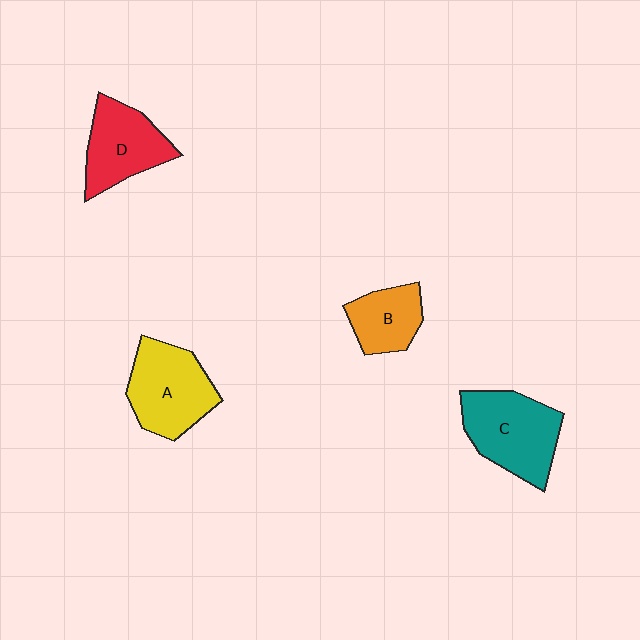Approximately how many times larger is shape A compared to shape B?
Approximately 1.6 times.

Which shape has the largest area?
Shape C (teal).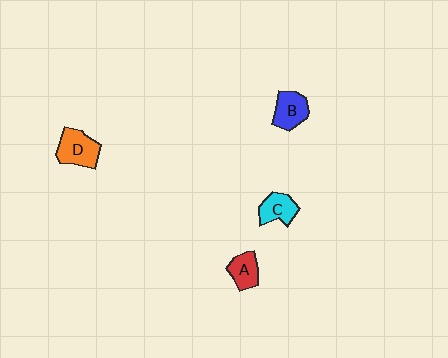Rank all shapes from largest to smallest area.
From largest to smallest: D (orange), B (blue), C (cyan), A (red).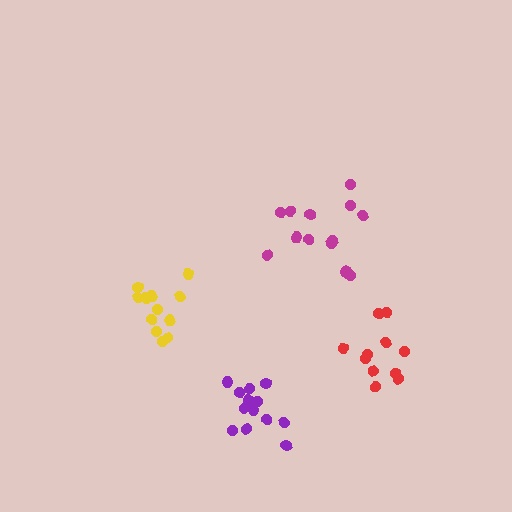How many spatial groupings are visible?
There are 4 spatial groupings.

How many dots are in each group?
Group 1: 11 dots, Group 2: 13 dots, Group 3: 13 dots, Group 4: 12 dots (49 total).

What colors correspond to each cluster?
The clusters are colored: red, purple, magenta, yellow.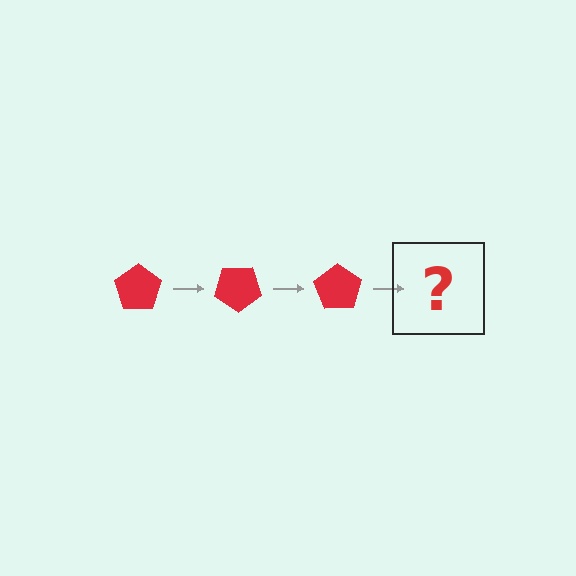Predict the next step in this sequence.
The next step is a red pentagon rotated 105 degrees.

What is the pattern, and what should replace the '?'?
The pattern is that the pentagon rotates 35 degrees each step. The '?' should be a red pentagon rotated 105 degrees.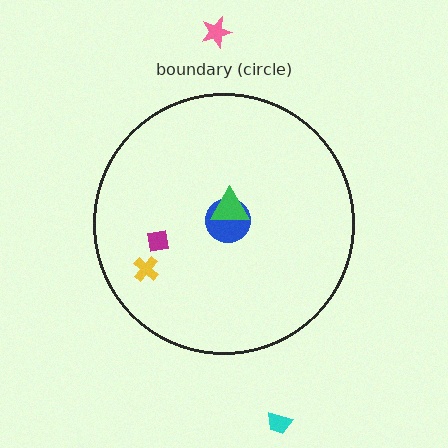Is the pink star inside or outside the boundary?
Outside.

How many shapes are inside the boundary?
4 inside, 2 outside.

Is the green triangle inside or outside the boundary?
Inside.